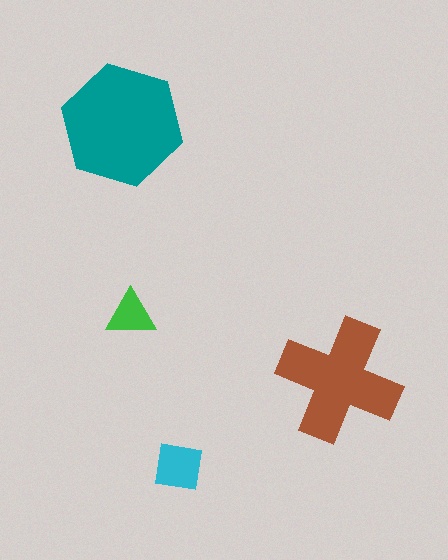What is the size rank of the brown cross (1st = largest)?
2nd.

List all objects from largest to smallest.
The teal hexagon, the brown cross, the cyan square, the green triangle.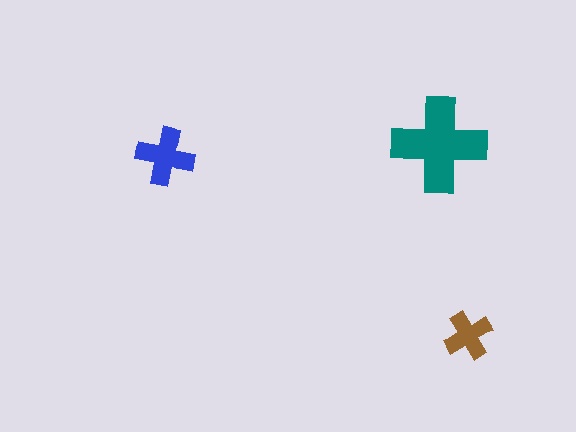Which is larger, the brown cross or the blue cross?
The blue one.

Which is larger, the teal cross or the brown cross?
The teal one.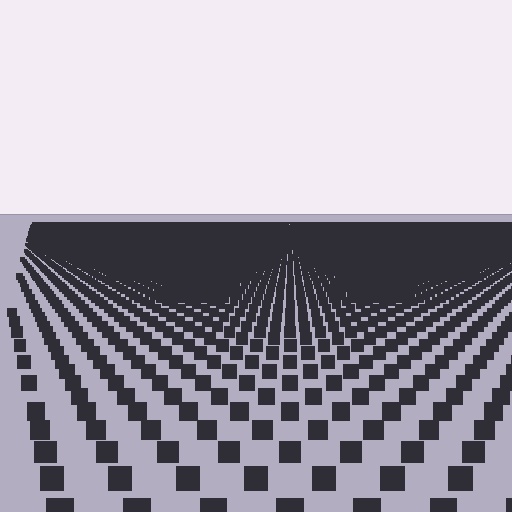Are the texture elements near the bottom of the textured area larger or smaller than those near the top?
Larger. Near the bottom, elements are closer to the viewer and appear at a bigger on-screen size.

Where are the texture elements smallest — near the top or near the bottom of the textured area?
Near the top.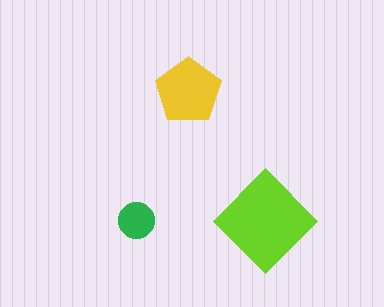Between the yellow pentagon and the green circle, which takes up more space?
The yellow pentagon.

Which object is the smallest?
The green circle.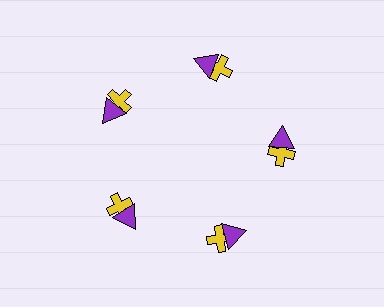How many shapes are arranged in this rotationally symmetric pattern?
There are 10 shapes, arranged in 5 groups of 2.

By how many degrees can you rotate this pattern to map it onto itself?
The pattern maps onto itself every 72 degrees of rotation.